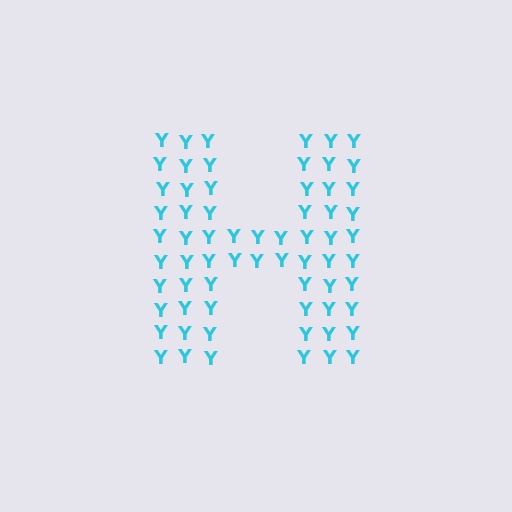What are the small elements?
The small elements are letter Y's.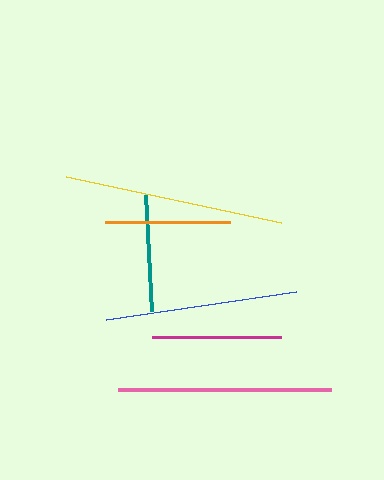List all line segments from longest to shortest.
From longest to shortest: yellow, pink, blue, magenta, orange, teal.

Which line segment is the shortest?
The teal line is the shortest at approximately 116 pixels.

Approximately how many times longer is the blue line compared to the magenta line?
The blue line is approximately 1.5 times the length of the magenta line.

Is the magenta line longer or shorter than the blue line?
The blue line is longer than the magenta line.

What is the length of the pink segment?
The pink segment is approximately 213 pixels long.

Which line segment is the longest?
The yellow line is the longest at approximately 220 pixels.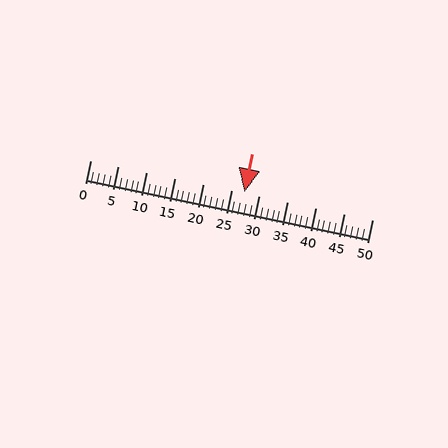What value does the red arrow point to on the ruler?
The red arrow points to approximately 27.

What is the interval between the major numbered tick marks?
The major tick marks are spaced 5 units apart.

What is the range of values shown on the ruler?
The ruler shows values from 0 to 50.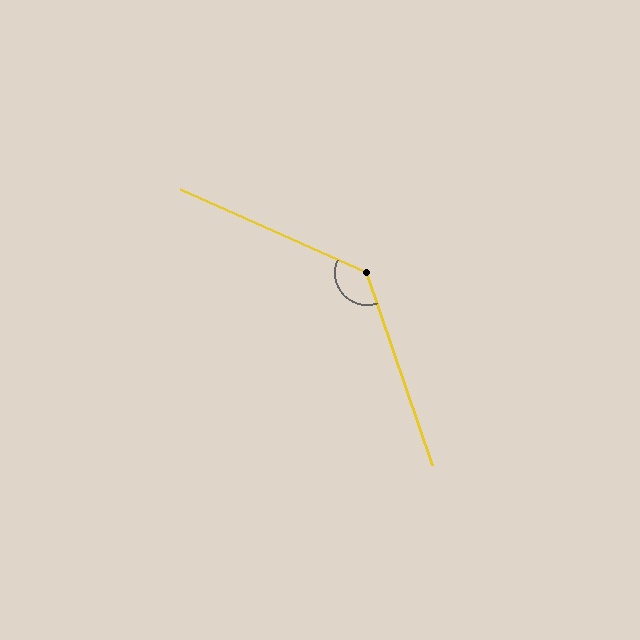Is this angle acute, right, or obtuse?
It is obtuse.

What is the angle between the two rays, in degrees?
Approximately 133 degrees.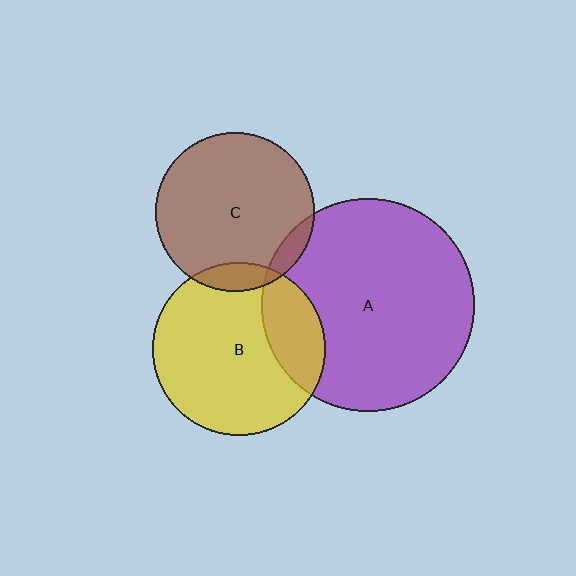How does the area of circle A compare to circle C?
Approximately 1.8 times.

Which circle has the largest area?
Circle A (purple).